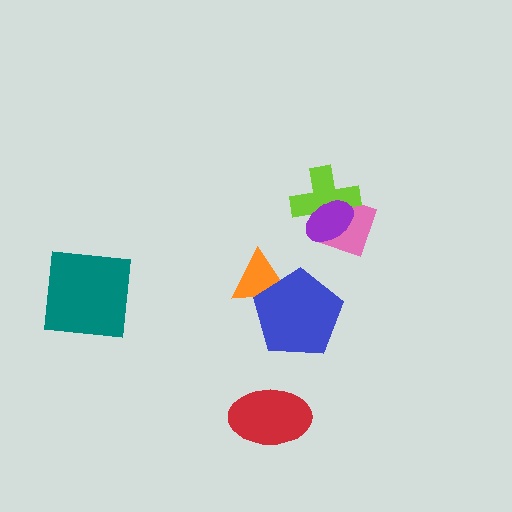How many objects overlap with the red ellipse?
0 objects overlap with the red ellipse.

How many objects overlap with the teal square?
0 objects overlap with the teal square.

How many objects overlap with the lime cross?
2 objects overlap with the lime cross.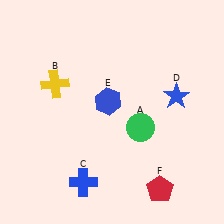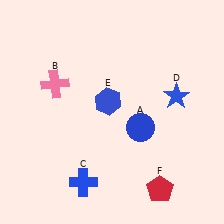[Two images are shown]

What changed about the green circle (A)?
In Image 1, A is green. In Image 2, it changed to blue.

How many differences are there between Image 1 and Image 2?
There are 2 differences between the two images.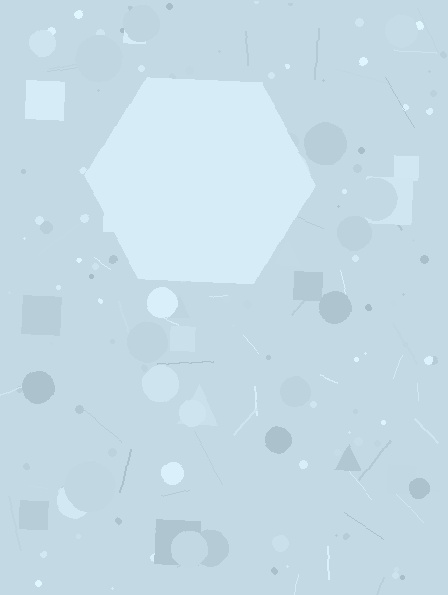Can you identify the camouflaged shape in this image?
The camouflaged shape is a hexagon.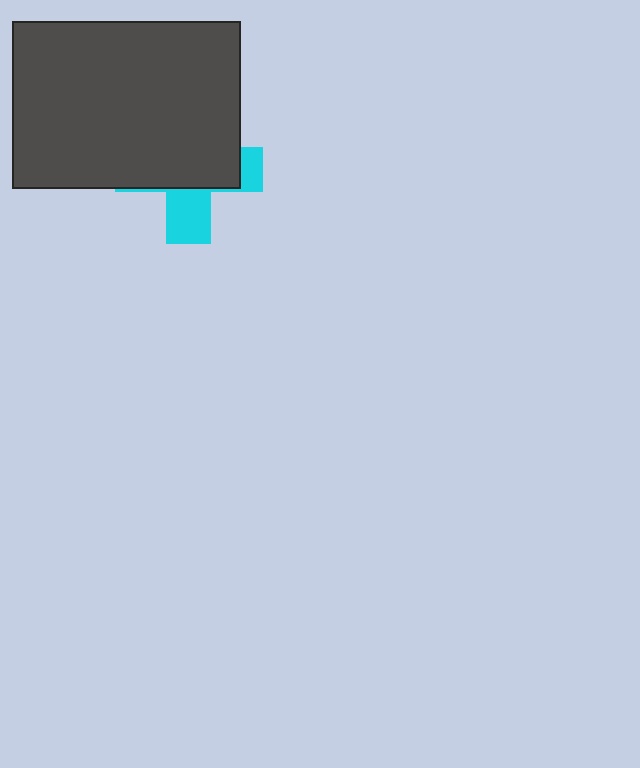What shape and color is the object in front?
The object in front is a dark gray rectangle.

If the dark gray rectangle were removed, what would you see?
You would see the complete cyan cross.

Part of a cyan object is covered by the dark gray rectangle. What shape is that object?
It is a cross.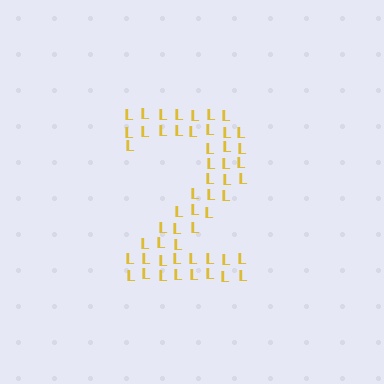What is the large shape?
The large shape is the digit 2.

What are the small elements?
The small elements are letter L's.